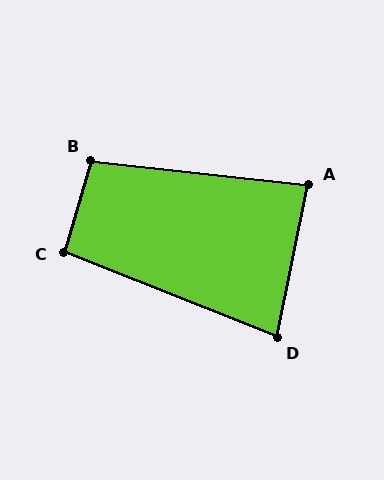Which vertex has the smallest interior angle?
D, at approximately 80 degrees.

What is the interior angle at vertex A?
Approximately 85 degrees (acute).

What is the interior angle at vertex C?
Approximately 95 degrees (obtuse).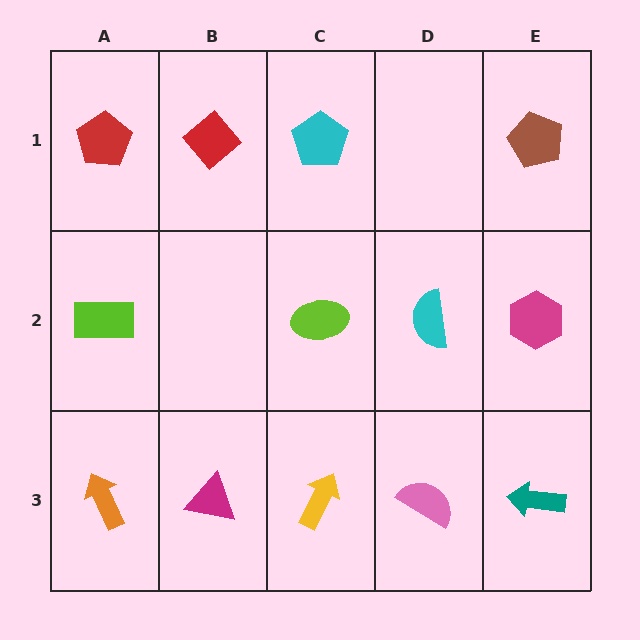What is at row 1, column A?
A red pentagon.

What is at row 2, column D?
A cyan semicircle.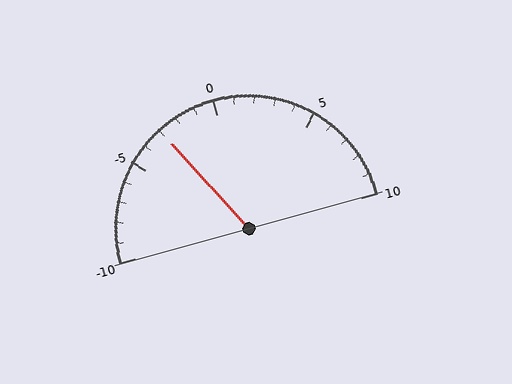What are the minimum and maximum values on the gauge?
The gauge ranges from -10 to 10.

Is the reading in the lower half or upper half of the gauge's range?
The reading is in the lower half of the range (-10 to 10).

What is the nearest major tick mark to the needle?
The nearest major tick mark is -5.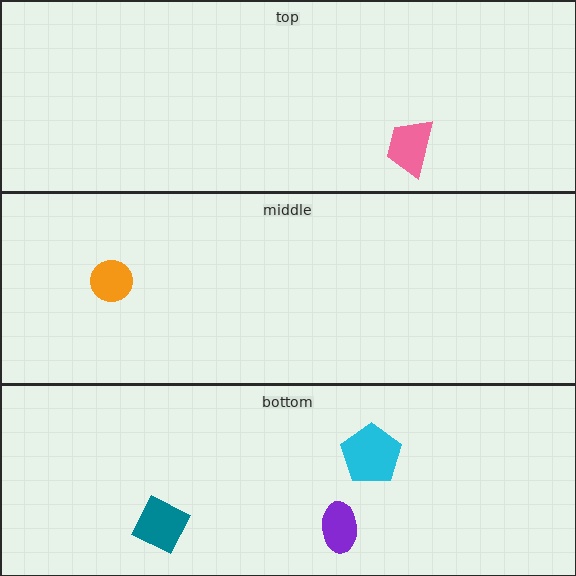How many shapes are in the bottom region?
3.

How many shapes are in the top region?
1.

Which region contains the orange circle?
The middle region.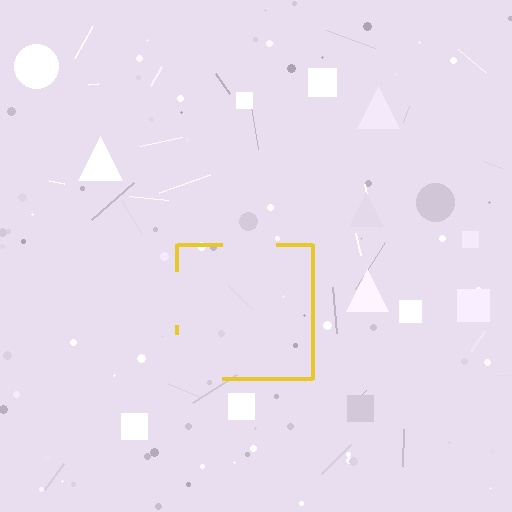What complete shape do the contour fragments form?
The contour fragments form a square.